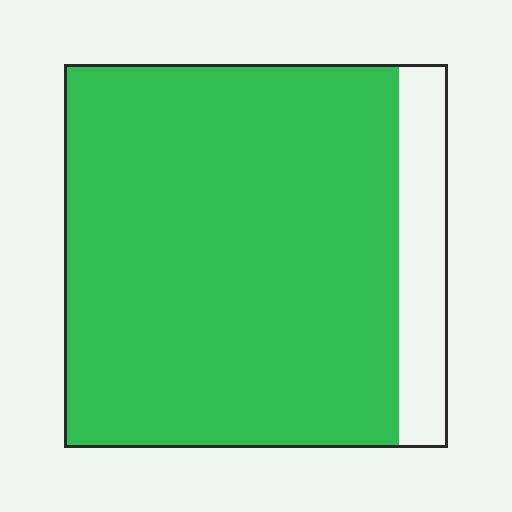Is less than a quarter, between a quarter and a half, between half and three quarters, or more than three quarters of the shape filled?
More than three quarters.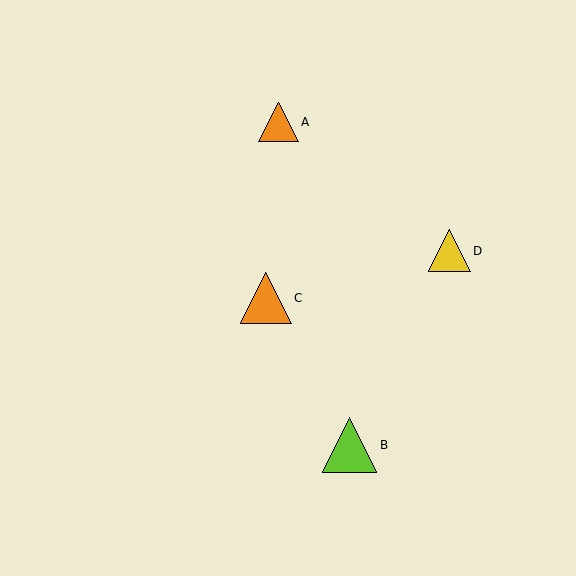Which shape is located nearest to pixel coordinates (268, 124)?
The orange triangle (labeled A) at (279, 122) is nearest to that location.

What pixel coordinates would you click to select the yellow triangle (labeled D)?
Click at (449, 251) to select the yellow triangle D.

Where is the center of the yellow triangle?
The center of the yellow triangle is at (449, 251).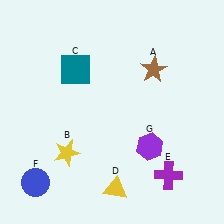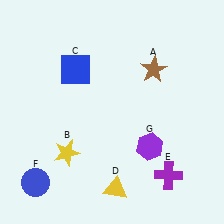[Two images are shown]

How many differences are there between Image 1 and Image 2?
There is 1 difference between the two images.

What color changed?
The square (C) changed from teal in Image 1 to blue in Image 2.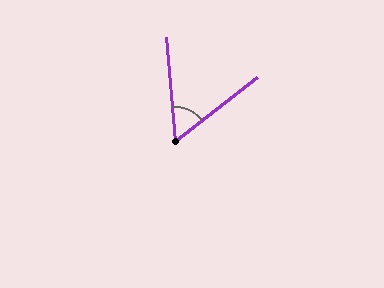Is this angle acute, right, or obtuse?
It is acute.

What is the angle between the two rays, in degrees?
Approximately 57 degrees.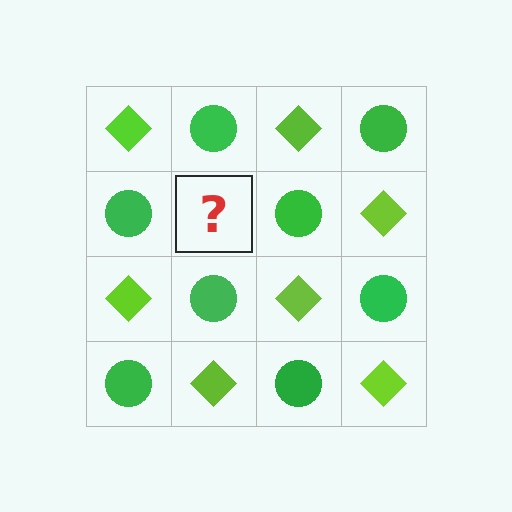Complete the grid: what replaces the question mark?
The question mark should be replaced with a lime diamond.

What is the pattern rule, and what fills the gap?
The rule is that it alternates lime diamond and green circle in a checkerboard pattern. The gap should be filled with a lime diamond.